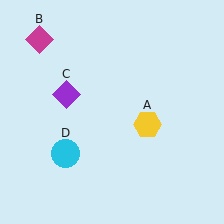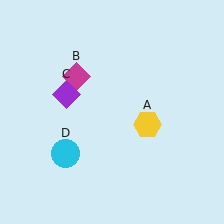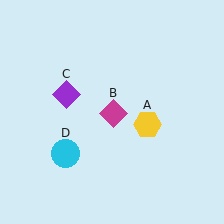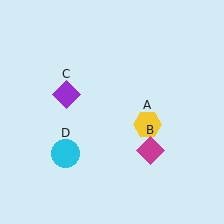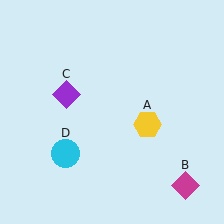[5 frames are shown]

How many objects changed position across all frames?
1 object changed position: magenta diamond (object B).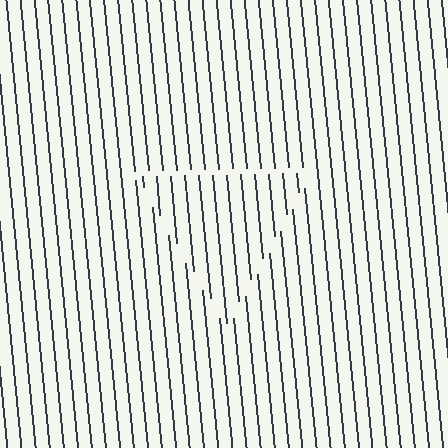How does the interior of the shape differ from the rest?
The interior of the shape contains the same grating, shifted by half a period — the contour is defined by the phase discontinuity where line-ends from the inner and outer gratings abut.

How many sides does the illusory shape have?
3 sides — the line-ends trace a triangle.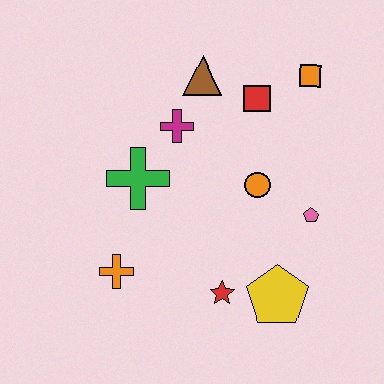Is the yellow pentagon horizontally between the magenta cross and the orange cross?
No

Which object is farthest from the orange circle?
The orange cross is farthest from the orange circle.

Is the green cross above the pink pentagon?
Yes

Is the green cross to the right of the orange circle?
No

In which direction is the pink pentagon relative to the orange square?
The pink pentagon is below the orange square.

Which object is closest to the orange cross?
The green cross is closest to the orange cross.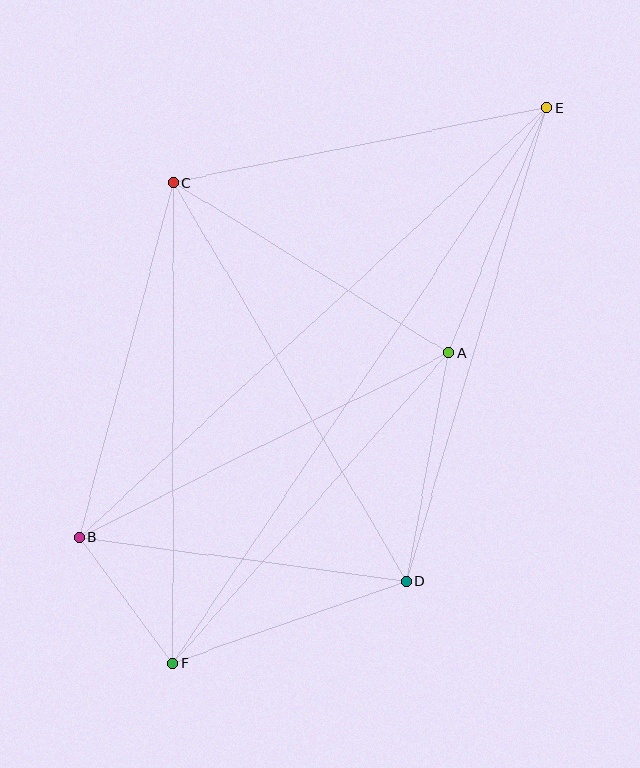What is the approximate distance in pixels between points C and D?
The distance between C and D is approximately 461 pixels.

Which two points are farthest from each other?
Points E and F are farthest from each other.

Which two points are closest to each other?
Points B and F are closest to each other.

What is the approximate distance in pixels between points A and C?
The distance between A and C is approximately 324 pixels.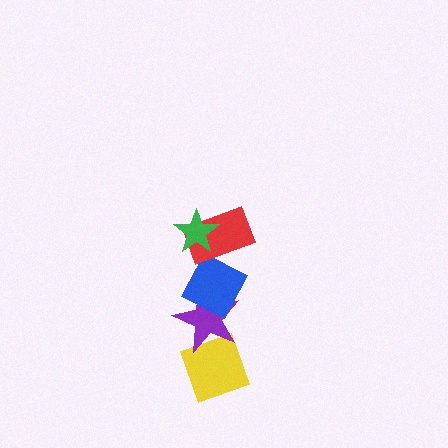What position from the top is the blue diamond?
The blue diamond is 3rd from the top.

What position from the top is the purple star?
The purple star is 4th from the top.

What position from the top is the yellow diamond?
The yellow diamond is 5th from the top.